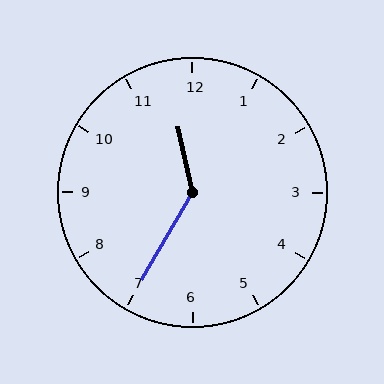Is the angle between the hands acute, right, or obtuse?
It is obtuse.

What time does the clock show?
11:35.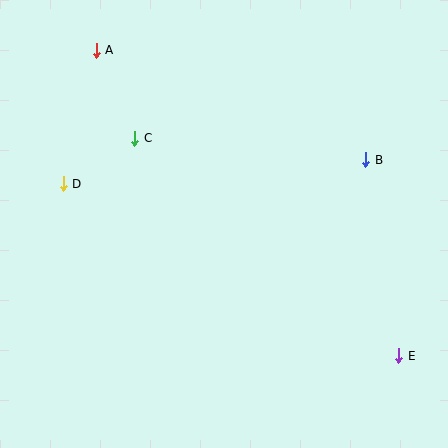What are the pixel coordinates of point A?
Point A is at (96, 50).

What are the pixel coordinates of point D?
Point D is at (63, 184).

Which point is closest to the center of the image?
Point C at (135, 138) is closest to the center.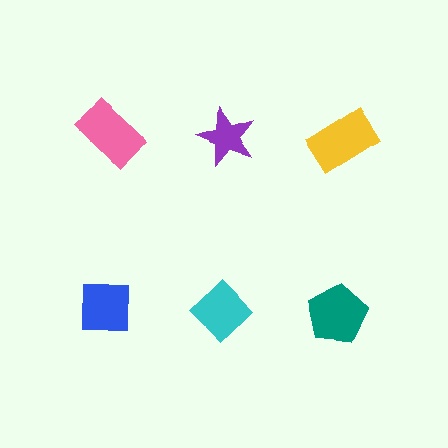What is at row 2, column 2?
A cyan diamond.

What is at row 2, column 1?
A blue square.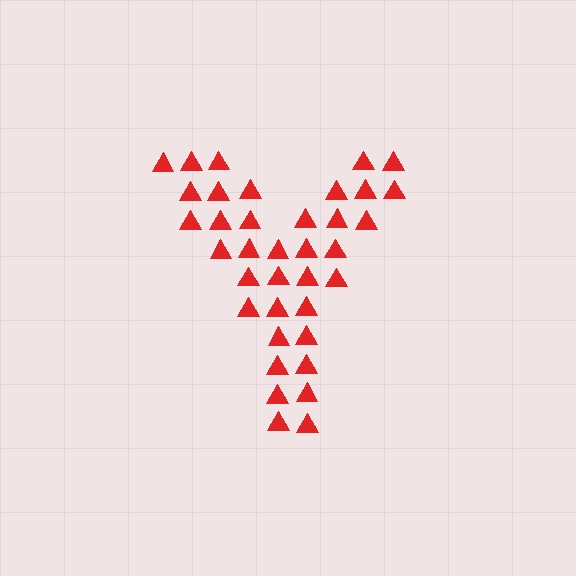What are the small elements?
The small elements are triangles.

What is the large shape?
The large shape is the letter Y.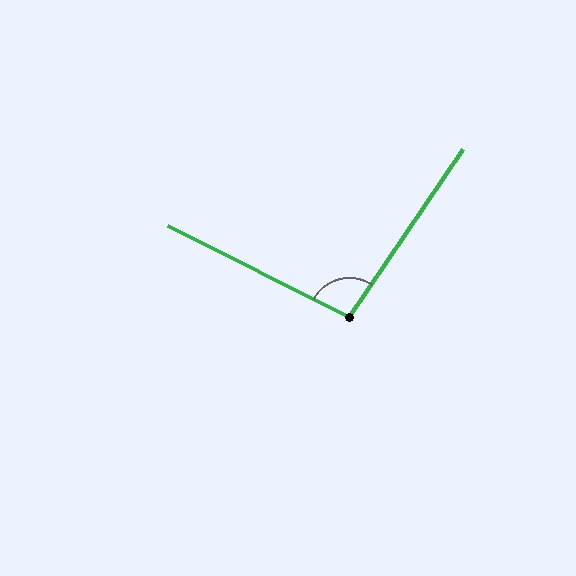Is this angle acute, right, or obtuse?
It is obtuse.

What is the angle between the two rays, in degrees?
Approximately 97 degrees.